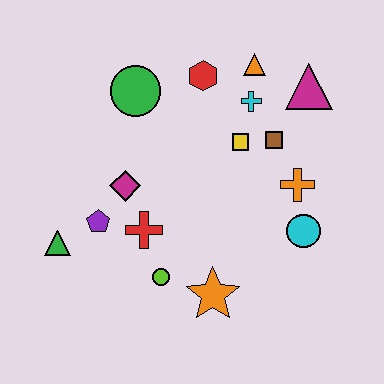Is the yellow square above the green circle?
No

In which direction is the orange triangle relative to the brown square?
The orange triangle is above the brown square.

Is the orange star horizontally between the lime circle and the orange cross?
Yes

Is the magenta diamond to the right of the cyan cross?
No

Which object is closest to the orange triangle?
The cyan cross is closest to the orange triangle.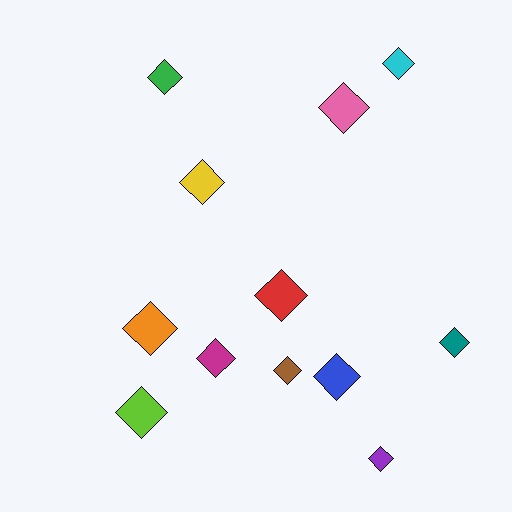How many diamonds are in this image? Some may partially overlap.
There are 12 diamonds.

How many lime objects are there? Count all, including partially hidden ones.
There is 1 lime object.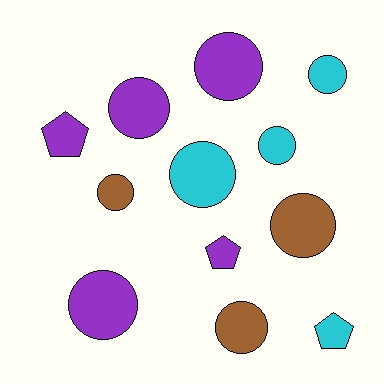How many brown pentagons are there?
There are no brown pentagons.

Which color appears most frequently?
Purple, with 5 objects.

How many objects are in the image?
There are 12 objects.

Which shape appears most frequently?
Circle, with 9 objects.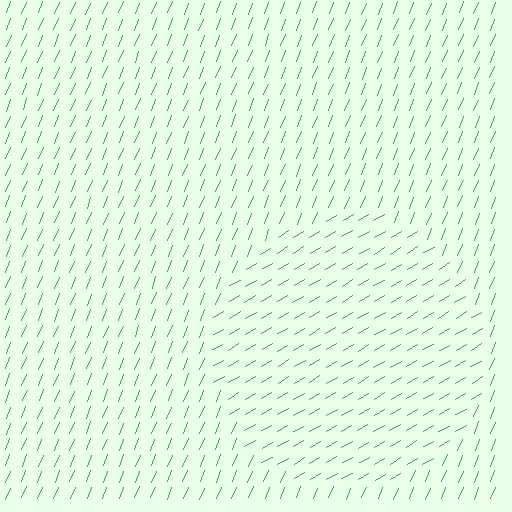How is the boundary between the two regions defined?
The boundary is defined purely by a change in line orientation (approximately 38 degrees difference). All lines are the same color and thickness.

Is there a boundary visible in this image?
Yes, there is a texture boundary formed by a change in line orientation.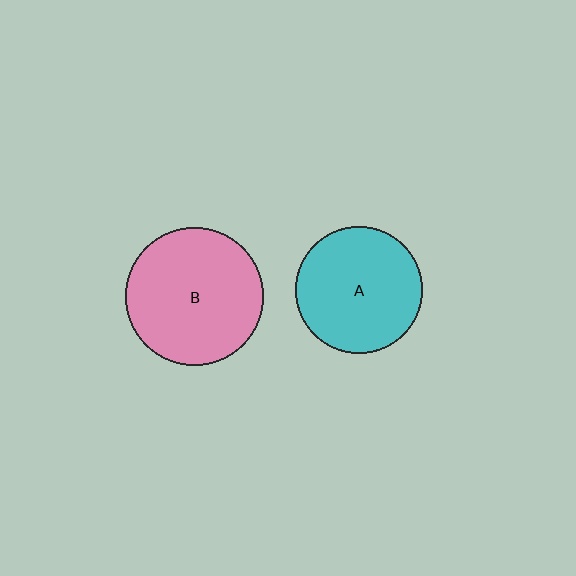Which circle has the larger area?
Circle B (pink).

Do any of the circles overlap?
No, none of the circles overlap.